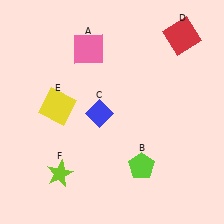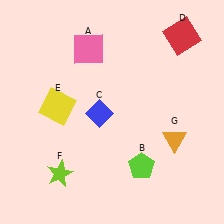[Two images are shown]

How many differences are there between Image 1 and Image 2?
There is 1 difference between the two images.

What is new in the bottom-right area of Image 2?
An orange triangle (G) was added in the bottom-right area of Image 2.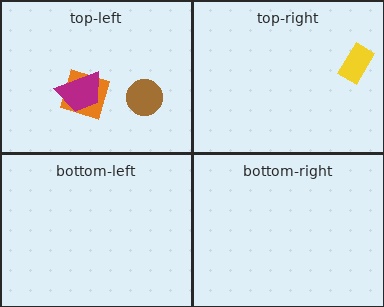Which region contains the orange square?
The top-left region.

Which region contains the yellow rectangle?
The top-right region.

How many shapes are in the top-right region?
1.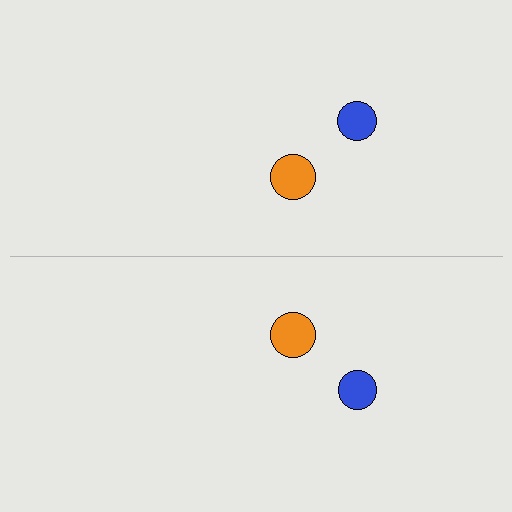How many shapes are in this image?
There are 4 shapes in this image.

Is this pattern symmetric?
Yes, this pattern has bilateral (reflection) symmetry.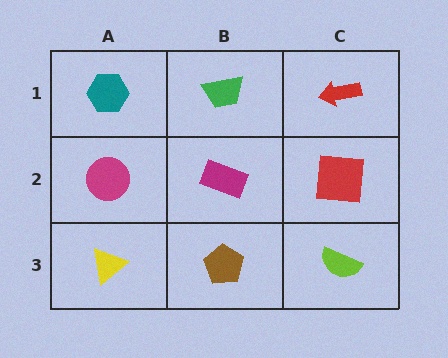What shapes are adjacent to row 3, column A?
A magenta circle (row 2, column A), a brown pentagon (row 3, column B).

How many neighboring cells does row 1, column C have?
2.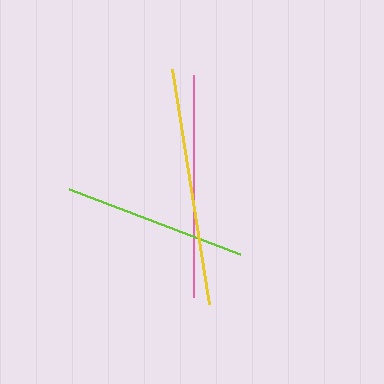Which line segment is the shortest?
The lime line is the shortest at approximately 184 pixels.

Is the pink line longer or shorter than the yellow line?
The yellow line is longer than the pink line.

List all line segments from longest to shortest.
From longest to shortest: yellow, pink, lime.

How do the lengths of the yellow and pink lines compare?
The yellow and pink lines are approximately the same length.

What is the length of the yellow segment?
The yellow segment is approximately 238 pixels long.